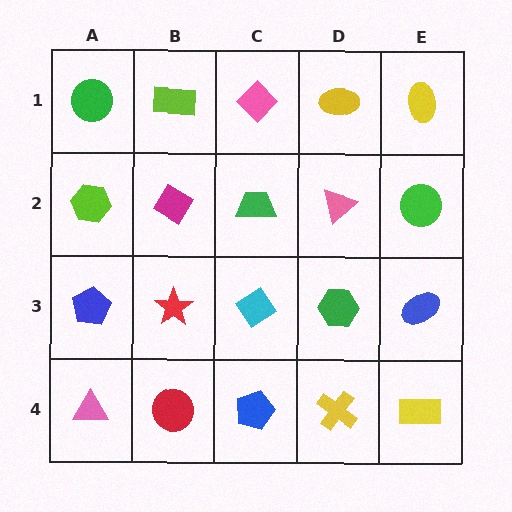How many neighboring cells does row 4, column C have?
3.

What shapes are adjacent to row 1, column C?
A green trapezoid (row 2, column C), a lime rectangle (row 1, column B), a yellow ellipse (row 1, column D).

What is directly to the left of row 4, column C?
A red circle.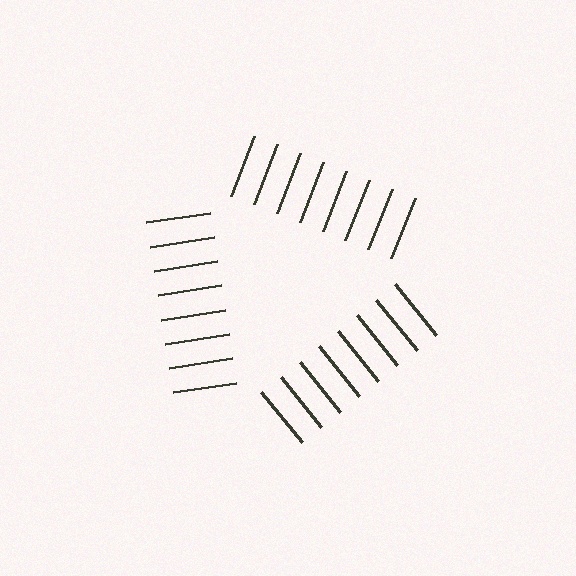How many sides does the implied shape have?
3 sides — the line-ends trace a triangle.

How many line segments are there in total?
24 — 8 along each of the 3 edges.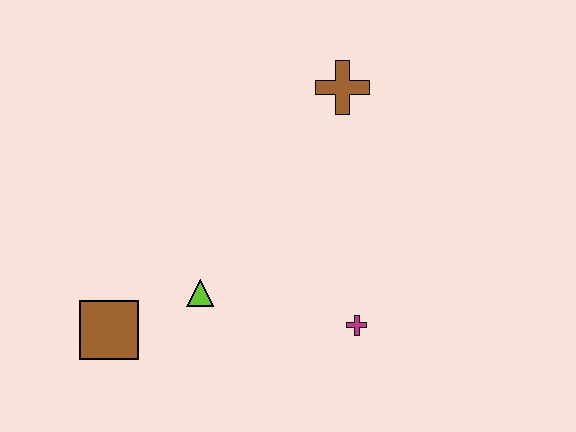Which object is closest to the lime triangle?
The brown square is closest to the lime triangle.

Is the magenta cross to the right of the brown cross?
Yes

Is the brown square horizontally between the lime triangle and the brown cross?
No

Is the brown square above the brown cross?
No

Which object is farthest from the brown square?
The brown cross is farthest from the brown square.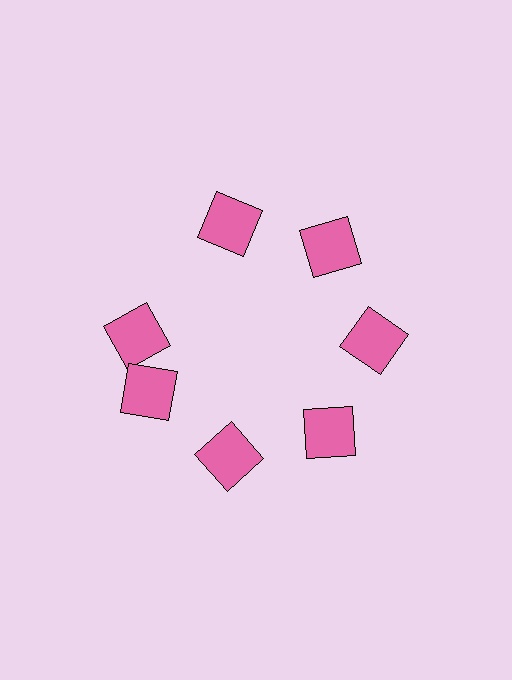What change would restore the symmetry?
The symmetry would be restored by rotating it back into even spacing with its neighbors so that all 7 squares sit at equal angles and equal distance from the center.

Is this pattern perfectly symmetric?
No. The 7 pink squares are arranged in a ring, but one element near the 10 o'clock position is rotated out of alignment along the ring, breaking the 7-fold rotational symmetry.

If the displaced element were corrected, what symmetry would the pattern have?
It would have 7-fold rotational symmetry — the pattern would map onto itself every 51 degrees.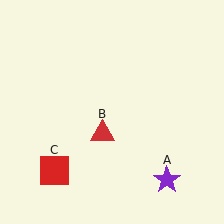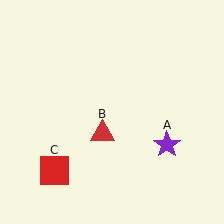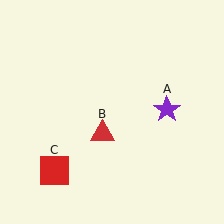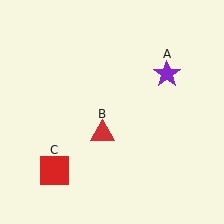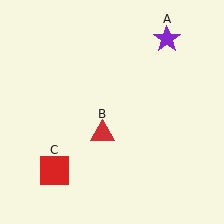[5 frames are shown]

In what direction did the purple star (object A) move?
The purple star (object A) moved up.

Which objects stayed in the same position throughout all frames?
Red triangle (object B) and red square (object C) remained stationary.